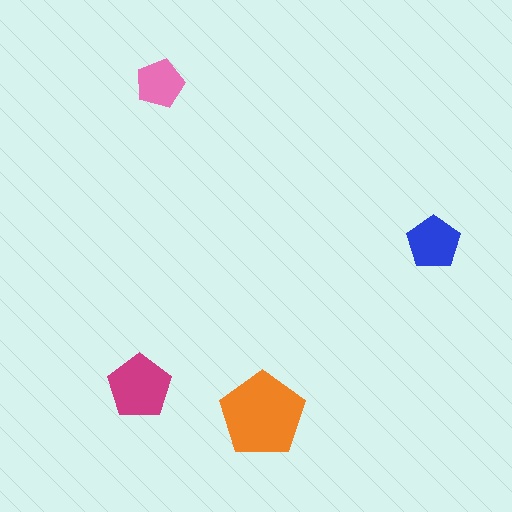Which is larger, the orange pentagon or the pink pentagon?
The orange one.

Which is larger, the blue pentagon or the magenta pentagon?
The magenta one.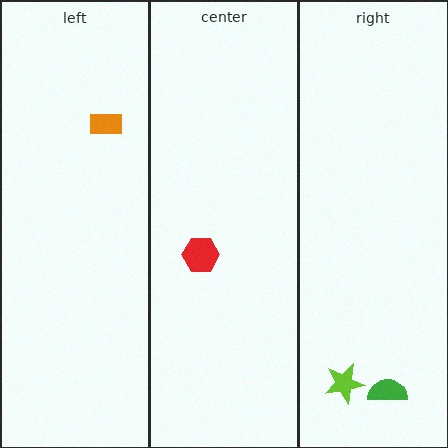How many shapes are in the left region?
1.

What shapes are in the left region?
The orange rectangle.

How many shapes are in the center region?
1.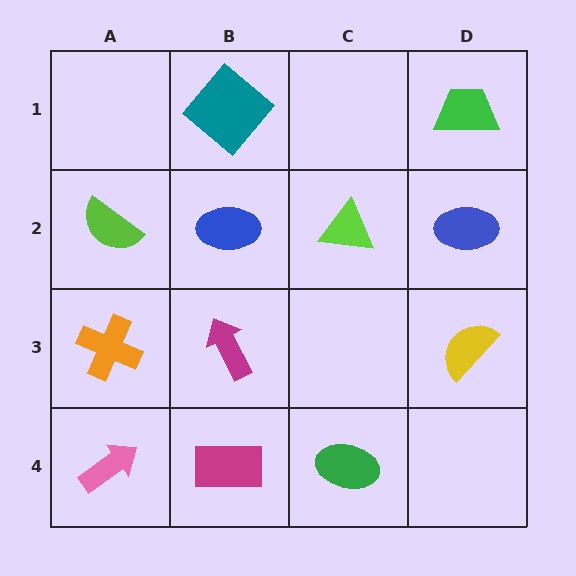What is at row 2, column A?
A lime semicircle.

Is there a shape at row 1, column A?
No, that cell is empty.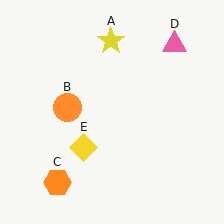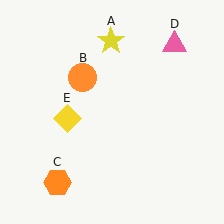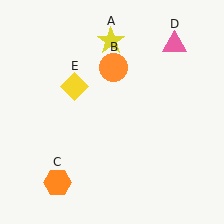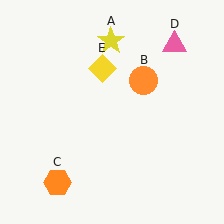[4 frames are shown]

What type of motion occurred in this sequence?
The orange circle (object B), yellow diamond (object E) rotated clockwise around the center of the scene.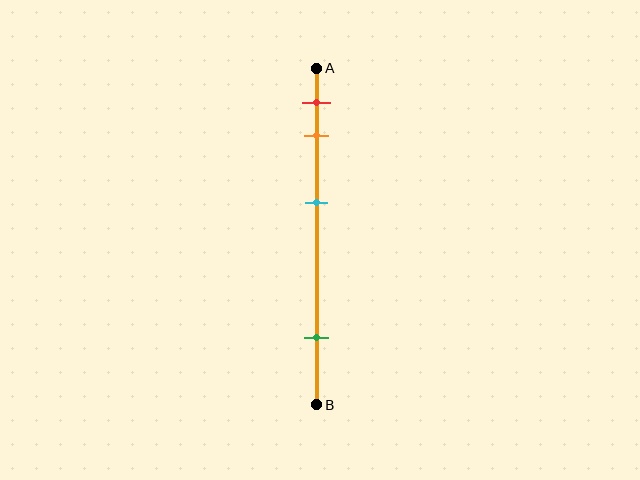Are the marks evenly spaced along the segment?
No, the marks are not evenly spaced.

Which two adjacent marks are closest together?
The red and orange marks are the closest adjacent pair.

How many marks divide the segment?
There are 4 marks dividing the segment.